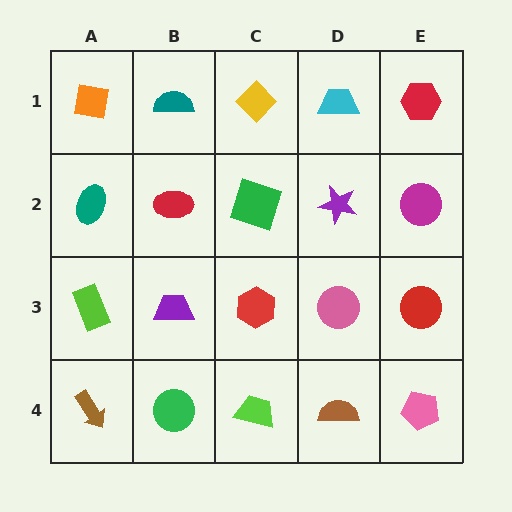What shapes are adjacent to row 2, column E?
A red hexagon (row 1, column E), a red circle (row 3, column E), a purple star (row 2, column D).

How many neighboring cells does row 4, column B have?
3.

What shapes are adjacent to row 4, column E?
A red circle (row 3, column E), a brown semicircle (row 4, column D).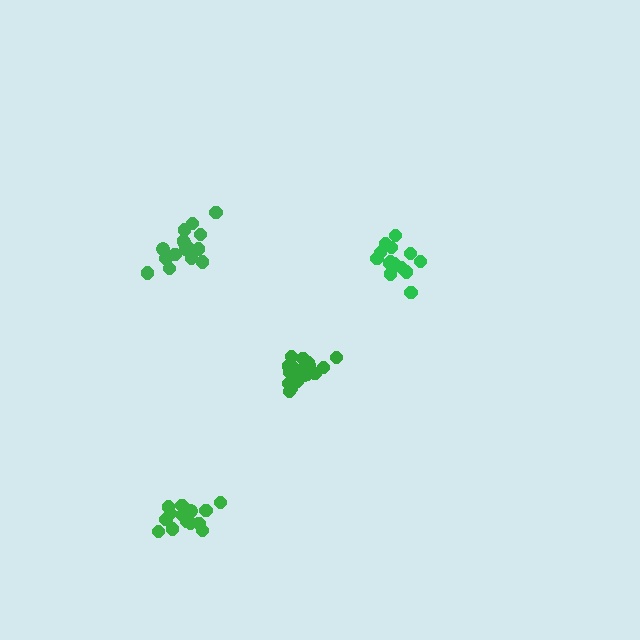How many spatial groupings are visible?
There are 4 spatial groupings.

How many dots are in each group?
Group 1: 14 dots, Group 2: 14 dots, Group 3: 19 dots, Group 4: 16 dots (63 total).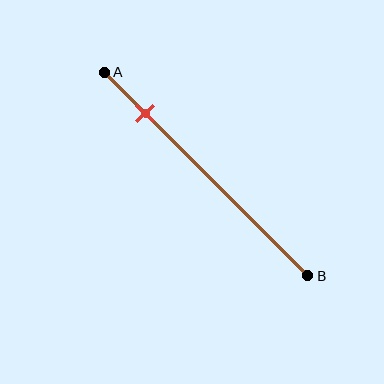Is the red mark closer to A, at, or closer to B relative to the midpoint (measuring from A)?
The red mark is closer to point A than the midpoint of segment AB.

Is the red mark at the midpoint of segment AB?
No, the mark is at about 20% from A, not at the 50% midpoint.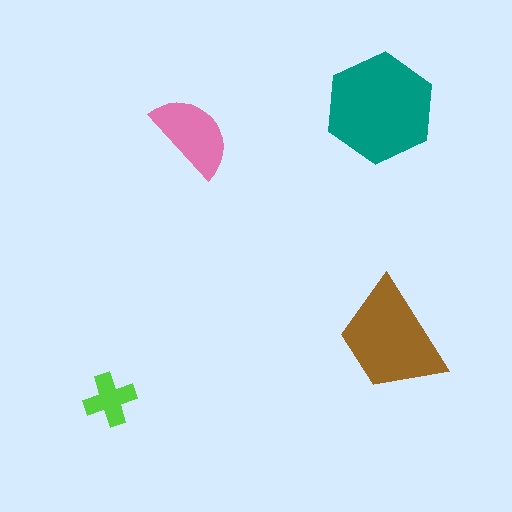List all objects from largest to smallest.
The teal hexagon, the brown trapezoid, the pink semicircle, the lime cross.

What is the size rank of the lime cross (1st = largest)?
4th.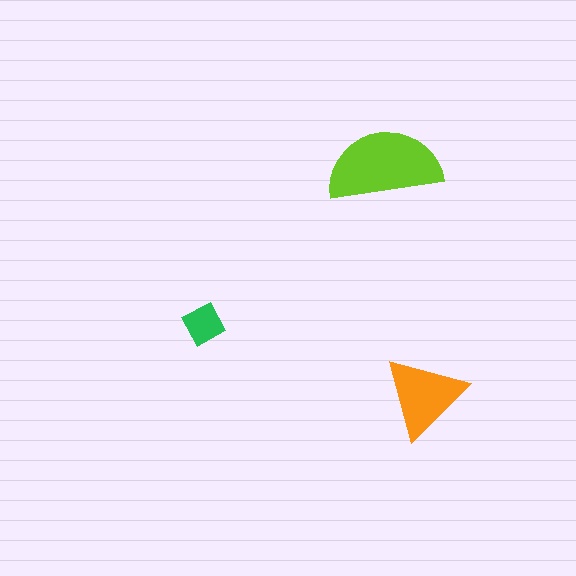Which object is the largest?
The lime semicircle.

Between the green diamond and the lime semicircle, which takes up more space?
The lime semicircle.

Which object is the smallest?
The green diamond.